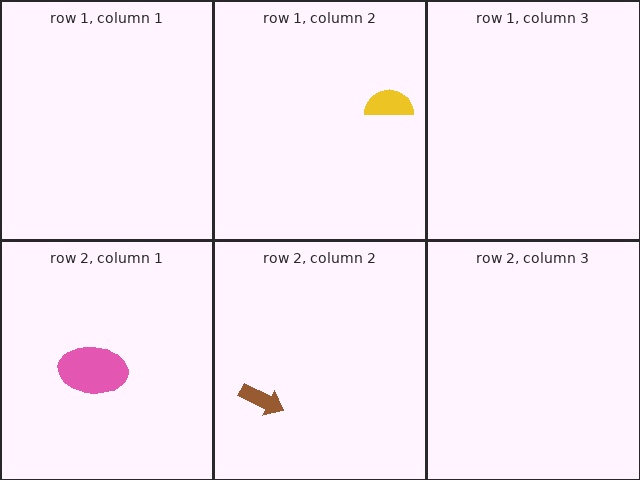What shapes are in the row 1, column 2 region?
The yellow semicircle.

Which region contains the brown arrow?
The row 2, column 2 region.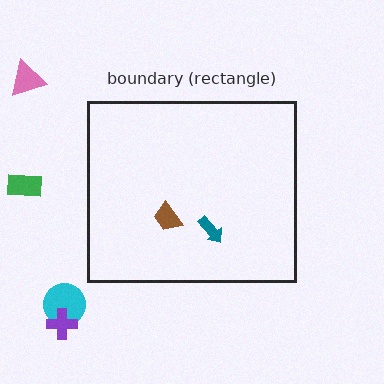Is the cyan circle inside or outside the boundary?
Outside.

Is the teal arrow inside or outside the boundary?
Inside.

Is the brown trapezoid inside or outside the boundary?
Inside.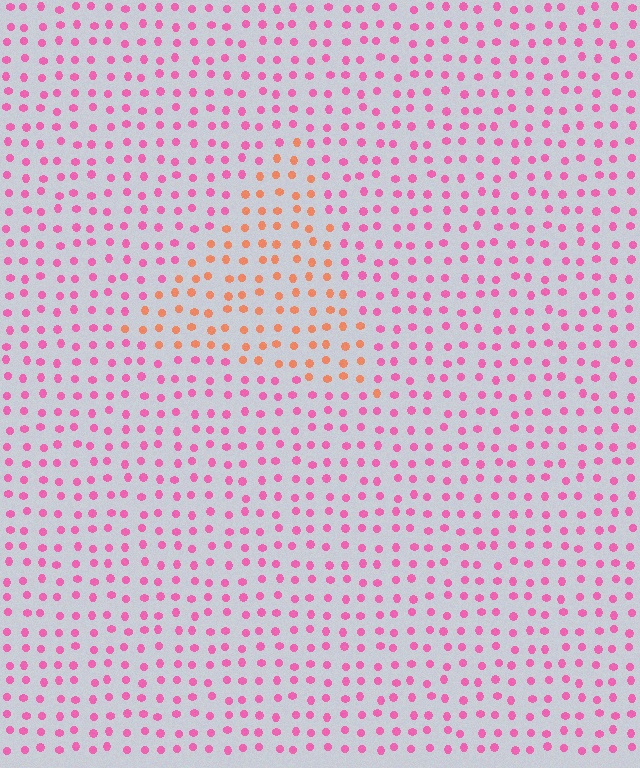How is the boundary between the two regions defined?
The boundary is defined purely by a slight shift in hue (about 49 degrees). Spacing, size, and orientation are identical on both sides.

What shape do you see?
I see a triangle.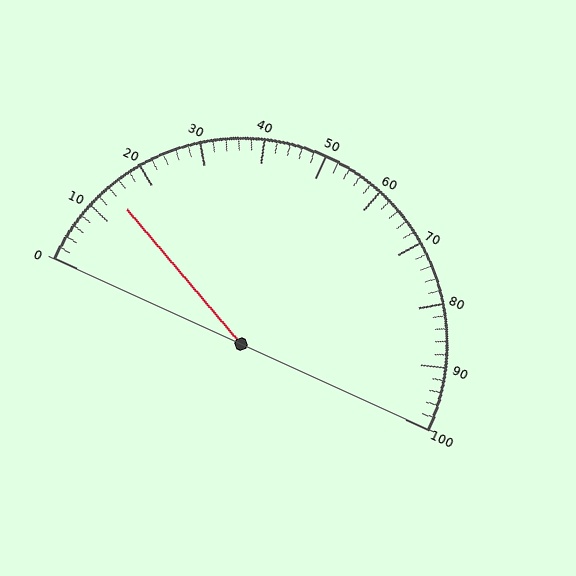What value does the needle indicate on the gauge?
The needle indicates approximately 14.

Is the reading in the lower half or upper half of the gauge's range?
The reading is in the lower half of the range (0 to 100).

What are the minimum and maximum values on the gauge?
The gauge ranges from 0 to 100.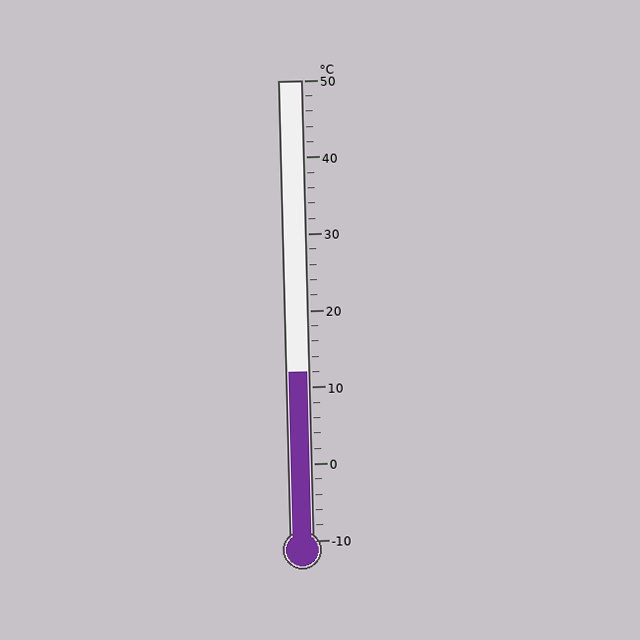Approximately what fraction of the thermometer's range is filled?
The thermometer is filled to approximately 35% of its range.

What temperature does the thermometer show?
The thermometer shows approximately 12°C.